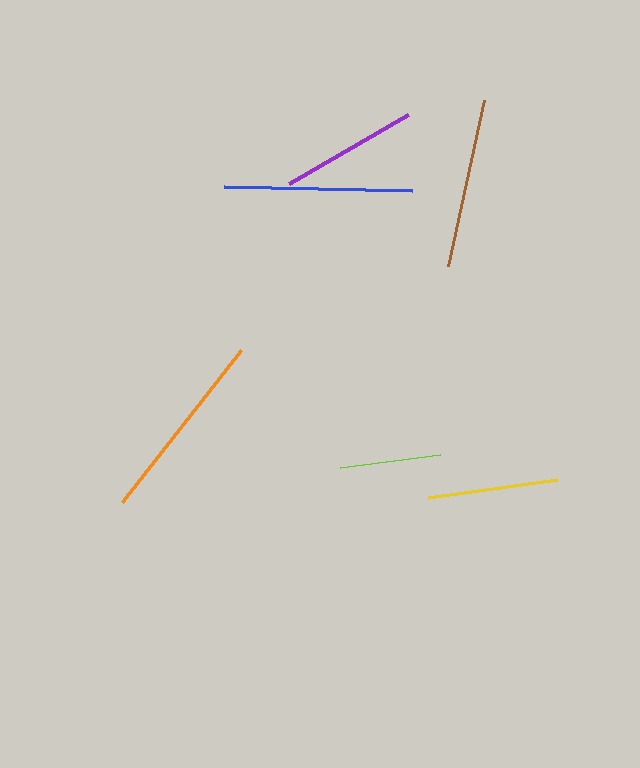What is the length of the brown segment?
The brown segment is approximately 170 pixels long.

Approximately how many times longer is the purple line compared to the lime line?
The purple line is approximately 1.4 times the length of the lime line.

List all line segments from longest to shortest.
From longest to shortest: orange, blue, brown, purple, yellow, lime.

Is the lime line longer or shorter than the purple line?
The purple line is longer than the lime line.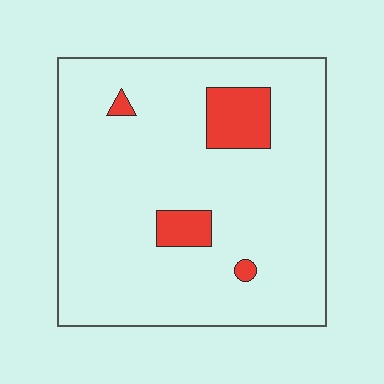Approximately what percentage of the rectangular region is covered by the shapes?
Approximately 10%.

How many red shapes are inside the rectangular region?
4.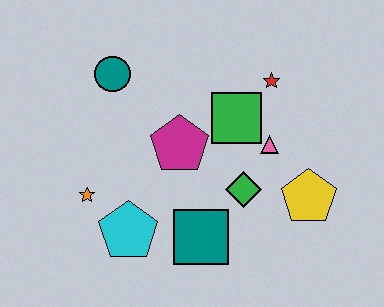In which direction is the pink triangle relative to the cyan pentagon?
The pink triangle is to the right of the cyan pentagon.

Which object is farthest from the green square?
The orange star is farthest from the green square.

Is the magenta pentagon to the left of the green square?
Yes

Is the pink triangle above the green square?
No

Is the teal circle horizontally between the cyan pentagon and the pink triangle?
No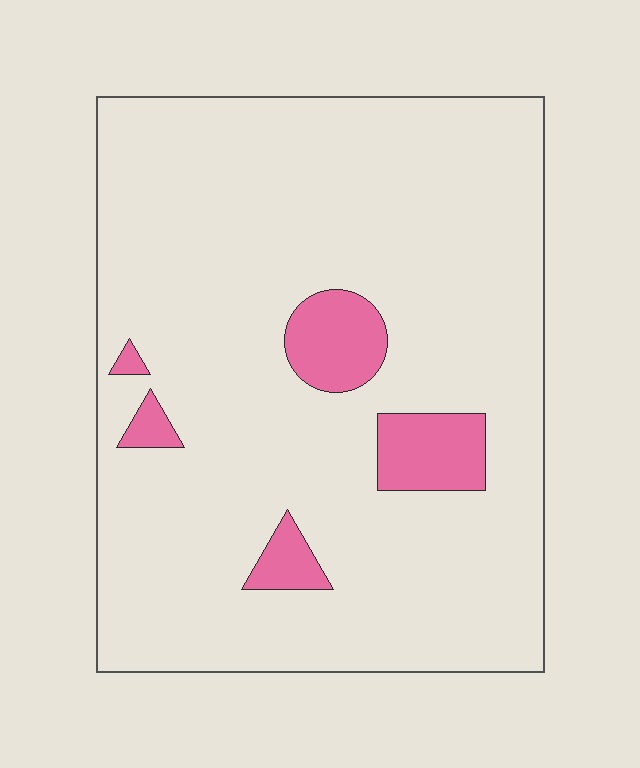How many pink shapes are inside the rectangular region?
5.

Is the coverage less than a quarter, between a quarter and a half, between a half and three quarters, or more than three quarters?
Less than a quarter.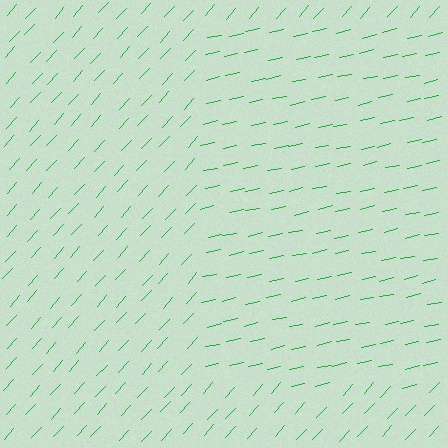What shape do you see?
I see a rectangle.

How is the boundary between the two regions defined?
The boundary is defined purely by a change in line orientation (approximately 35 degrees difference). All lines are the same color and thickness.